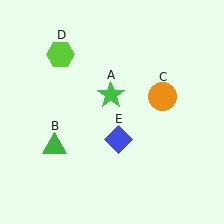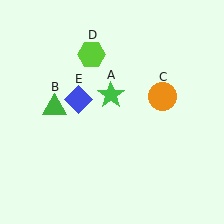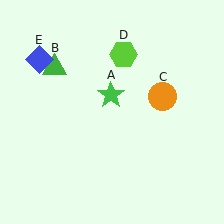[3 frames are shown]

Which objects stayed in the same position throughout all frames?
Green star (object A) and orange circle (object C) remained stationary.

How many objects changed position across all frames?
3 objects changed position: green triangle (object B), lime hexagon (object D), blue diamond (object E).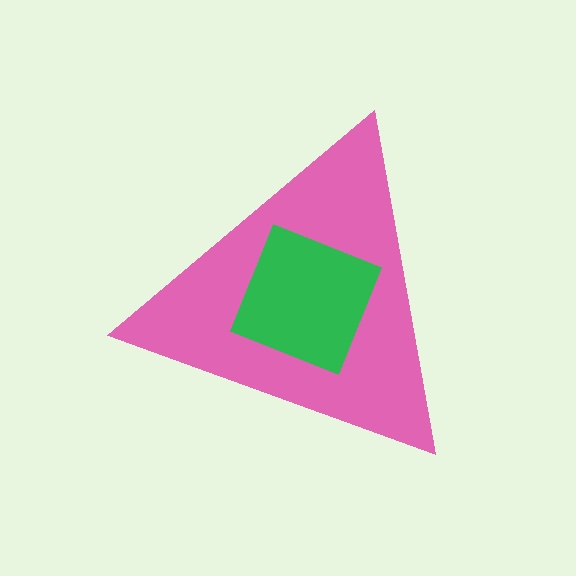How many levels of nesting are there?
2.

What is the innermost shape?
The green square.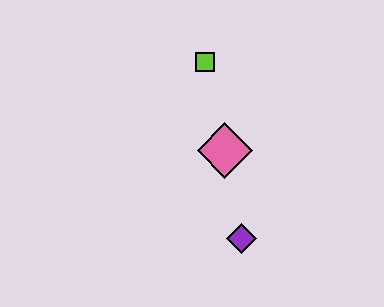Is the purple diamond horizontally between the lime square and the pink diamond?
No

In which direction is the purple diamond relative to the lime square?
The purple diamond is below the lime square.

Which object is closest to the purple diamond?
The pink diamond is closest to the purple diamond.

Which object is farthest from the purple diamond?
The lime square is farthest from the purple diamond.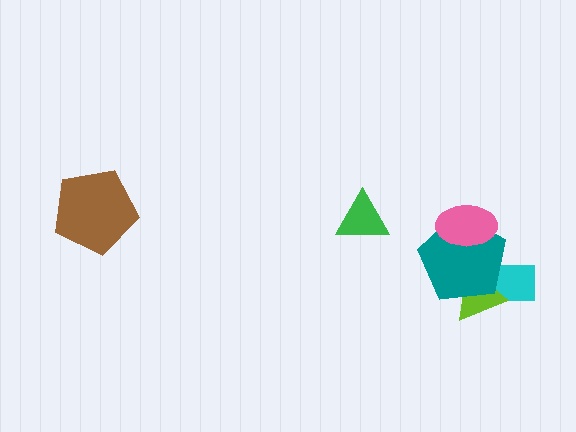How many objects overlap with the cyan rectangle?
2 objects overlap with the cyan rectangle.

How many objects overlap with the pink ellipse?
1 object overlaps with the pink ellipse.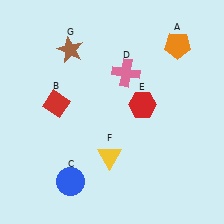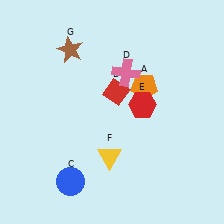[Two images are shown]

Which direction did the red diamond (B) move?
The red diamond (B) moved right.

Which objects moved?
The objects that moved are: the orange pentagon (A), the red diamond (B).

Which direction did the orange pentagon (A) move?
The orange pentagon (A) moved down.